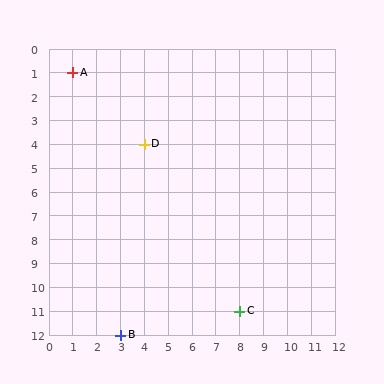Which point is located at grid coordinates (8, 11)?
Point C is at (8, 11).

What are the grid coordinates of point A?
Point A is at grid coordinates (1, 1).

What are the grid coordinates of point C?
Point C is at grid coordinates (8, 11).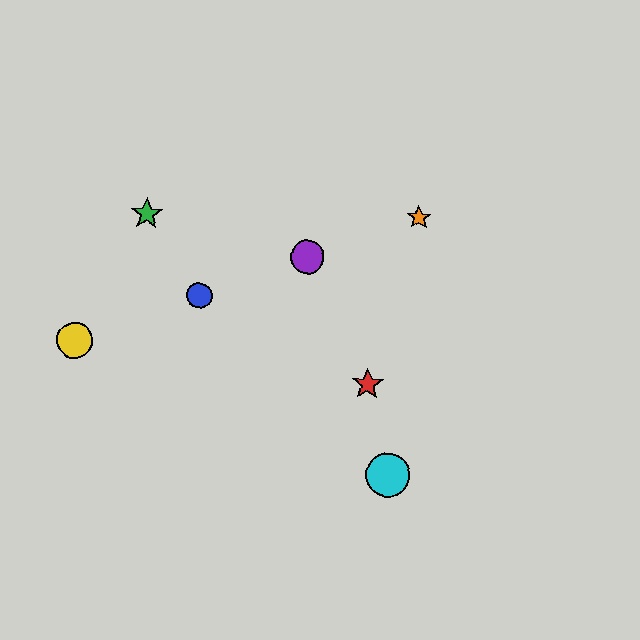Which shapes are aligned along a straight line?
The blue circle, the yellow circle, the purple circle, the orange star are aligned along a straight line.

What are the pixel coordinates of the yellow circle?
The yellow circle is at (74, 340).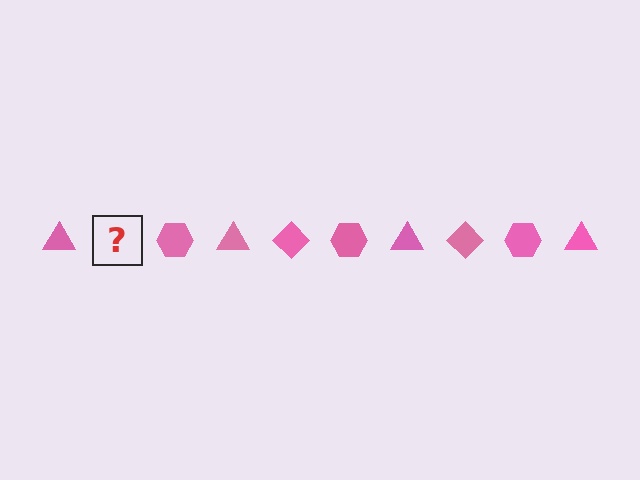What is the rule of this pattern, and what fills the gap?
The rule is that the pattern cycles through triangle, diamond, hexagon shapes in pink. The gap should be filled with a pink diamond.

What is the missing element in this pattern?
The missing element is a pink diamond.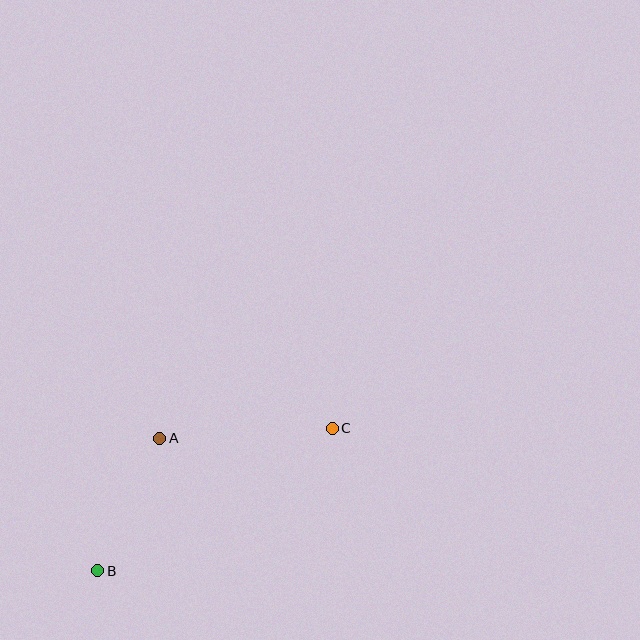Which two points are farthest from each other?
Points B and C are farthest from each other.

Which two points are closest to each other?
Points A and B are closest to each other.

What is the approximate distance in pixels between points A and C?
The distance between A and C is approximately 173 pixels.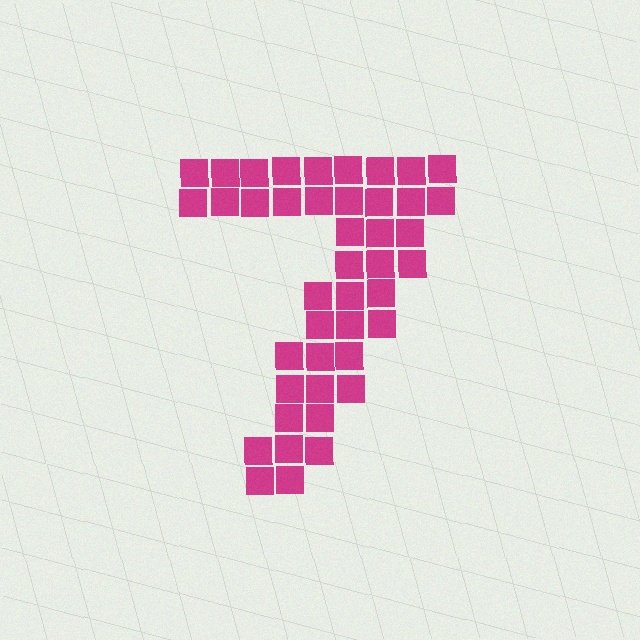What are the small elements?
The small elements are squares.